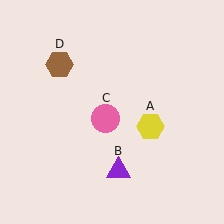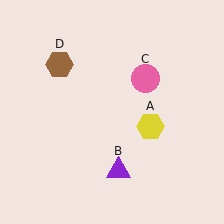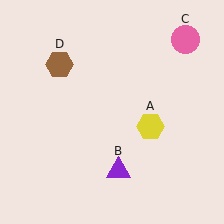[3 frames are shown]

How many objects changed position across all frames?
1 object changed position: pink circle (object C).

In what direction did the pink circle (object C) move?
The pink circle (object C) moved up and to the right.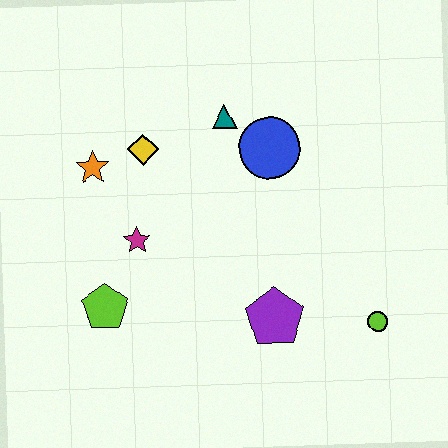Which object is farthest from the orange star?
The lime circle is farthest from the orange star.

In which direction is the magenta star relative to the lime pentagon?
The magenta star is above the lime pentagon.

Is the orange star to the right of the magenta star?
No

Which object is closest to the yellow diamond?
The orange star is closest to the yellow diamond.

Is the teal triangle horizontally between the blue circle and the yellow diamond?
Yes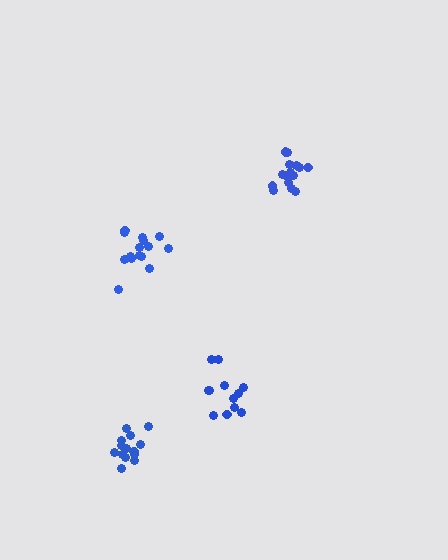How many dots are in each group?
Group 1: 14 dots, Group 2: 15 dots, Group 3: 12 dots, Group 4: 15 dots (56 total).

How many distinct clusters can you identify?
There are 4 distinct clusters.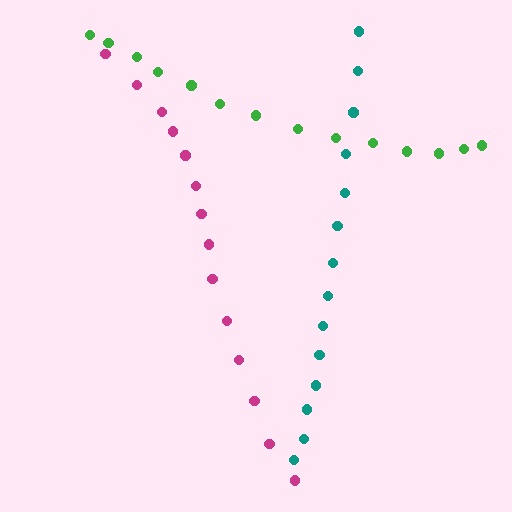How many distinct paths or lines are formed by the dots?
There are 3 distinct paths.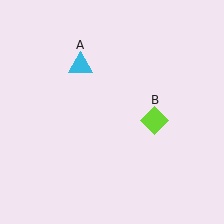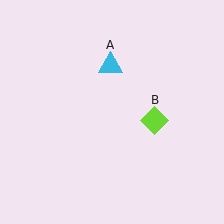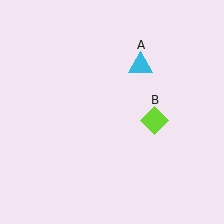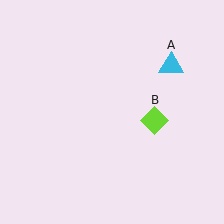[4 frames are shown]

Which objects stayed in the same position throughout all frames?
Lime diamond (object B) remained stationary.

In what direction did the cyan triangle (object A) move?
The cyan triangle (object A) moved right.